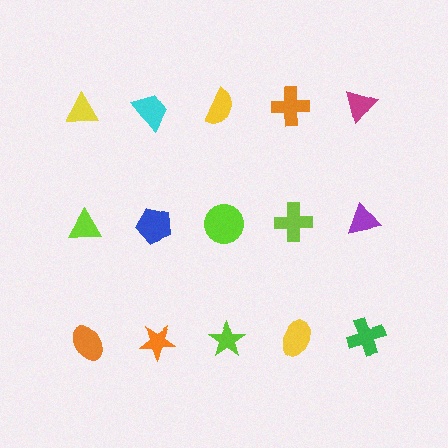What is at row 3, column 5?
A green cross.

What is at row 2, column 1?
A lime triangle.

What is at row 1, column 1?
A yellow triangle.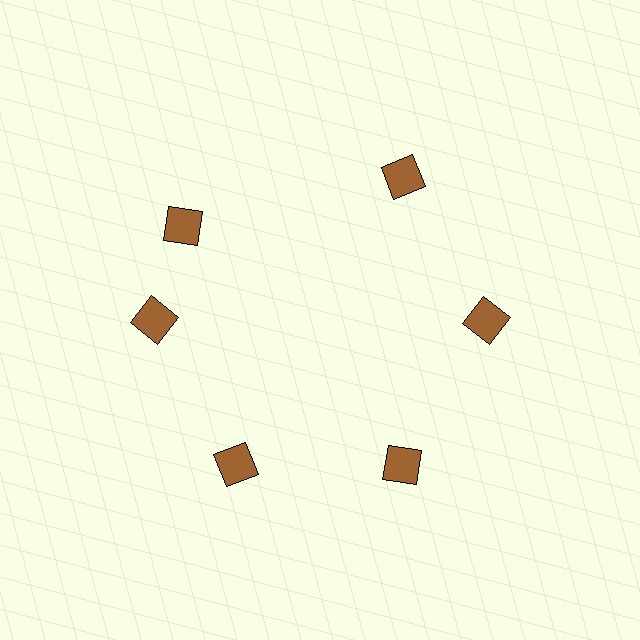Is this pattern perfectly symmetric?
No. The 6 brown diamonds are arranged in a ring, but one element near the 11 o'clock position is rotated out of alignment along the ring, breaking the 6-fold rotational symmetry.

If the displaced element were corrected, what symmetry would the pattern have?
It would have 6-fold rotational symmetry — the pattern would map onto itself every 60 degrees.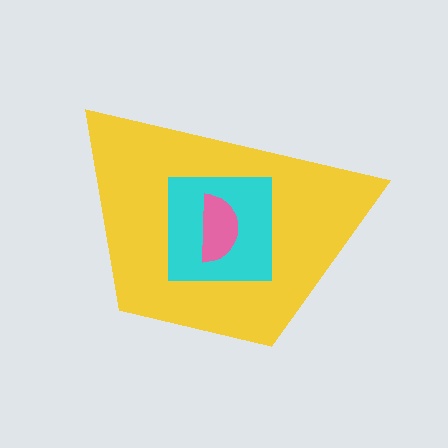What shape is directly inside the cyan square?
The pink semicircle.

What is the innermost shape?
The pink semicircle.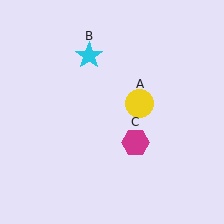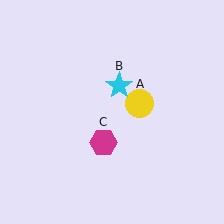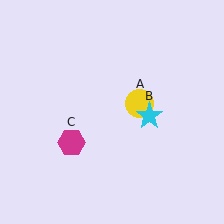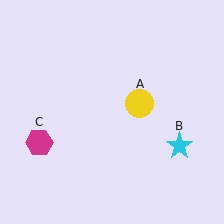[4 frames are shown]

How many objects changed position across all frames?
2 objects changed position: cyan star (object B), magenta hexagon (object C).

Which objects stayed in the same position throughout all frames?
Yellow circle (object A) remained stationary.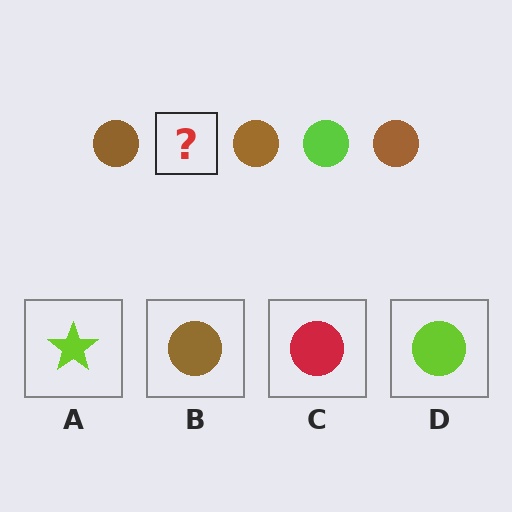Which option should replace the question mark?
Option D.